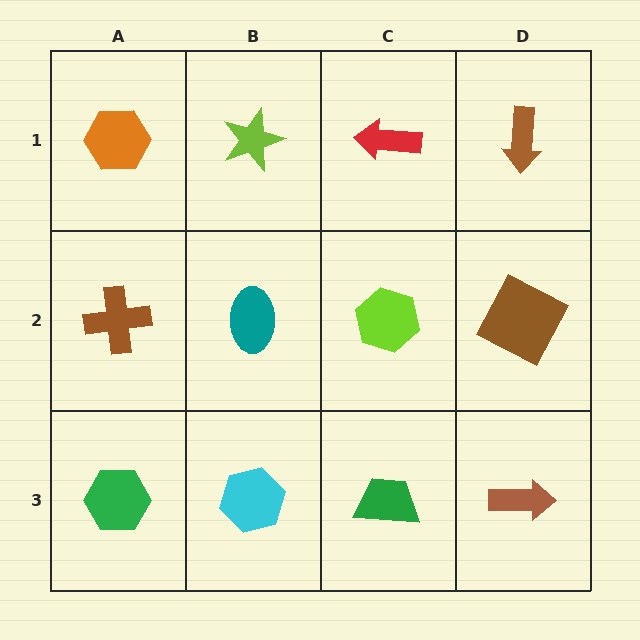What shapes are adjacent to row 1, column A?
A brown cross (row 2, column A), a lime star (row 1, column B).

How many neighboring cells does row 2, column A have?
3.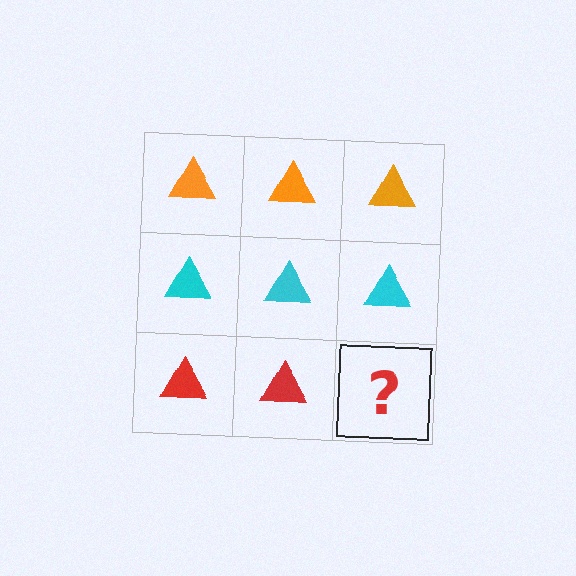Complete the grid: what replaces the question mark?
The question mark should be replaced with a red triangle.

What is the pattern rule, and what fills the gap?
The rule is that each row has a consistent color. The gap should be filled with a red triangle.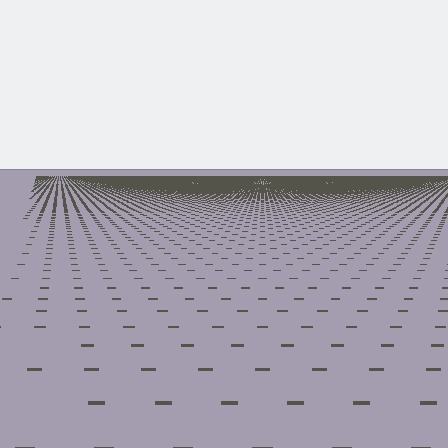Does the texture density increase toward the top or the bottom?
Density increases toward the top.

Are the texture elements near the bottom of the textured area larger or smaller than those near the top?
Larger. Near the bottom, elements are closer to the viewer and appear at a bigger on-screen size.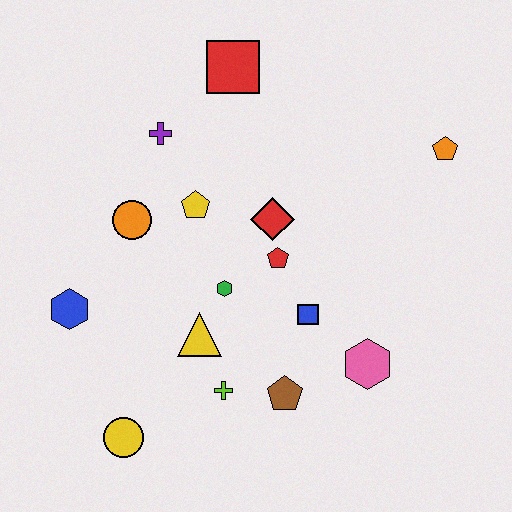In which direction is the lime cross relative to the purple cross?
The lime cross is below the purple cross.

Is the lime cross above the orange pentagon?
No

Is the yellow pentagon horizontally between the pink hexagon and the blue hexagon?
Yes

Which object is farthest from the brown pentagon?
The red square is farthest from the brown pentagon.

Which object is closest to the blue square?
The red pentagon is closest to the blue square.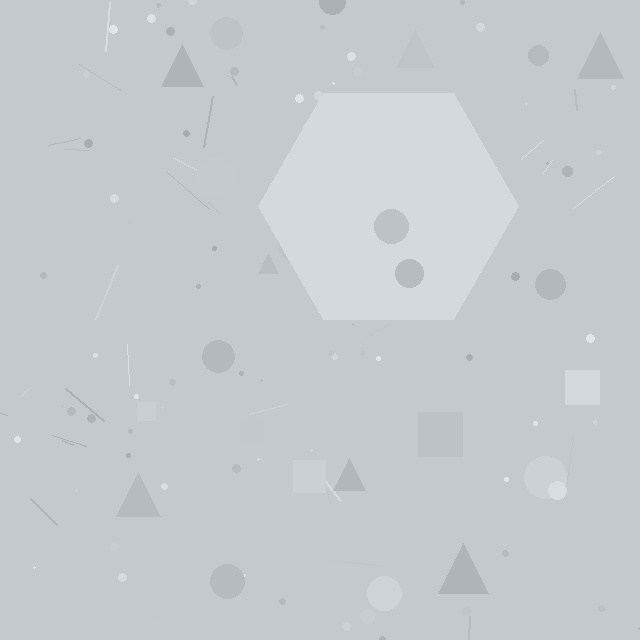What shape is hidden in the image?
A hexagon is hidden in the image.